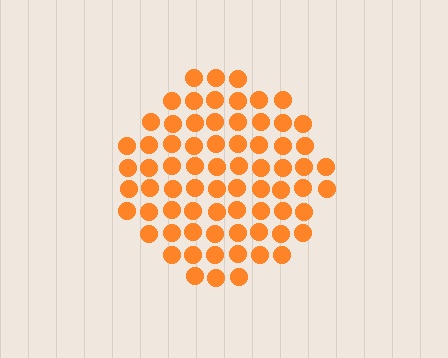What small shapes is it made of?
It is made of small circles.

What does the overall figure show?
The overall figure shows a circle.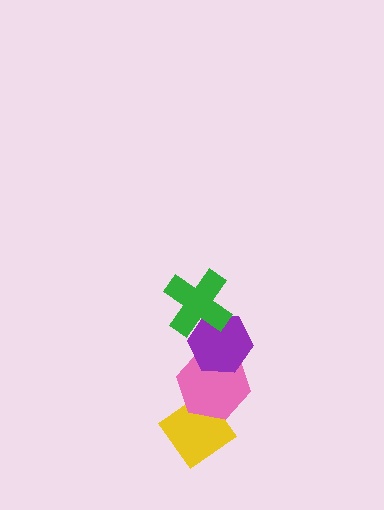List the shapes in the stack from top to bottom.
From top to bottom: the green cross, the purple hexagon, the pink hexagon, the yellow diamond.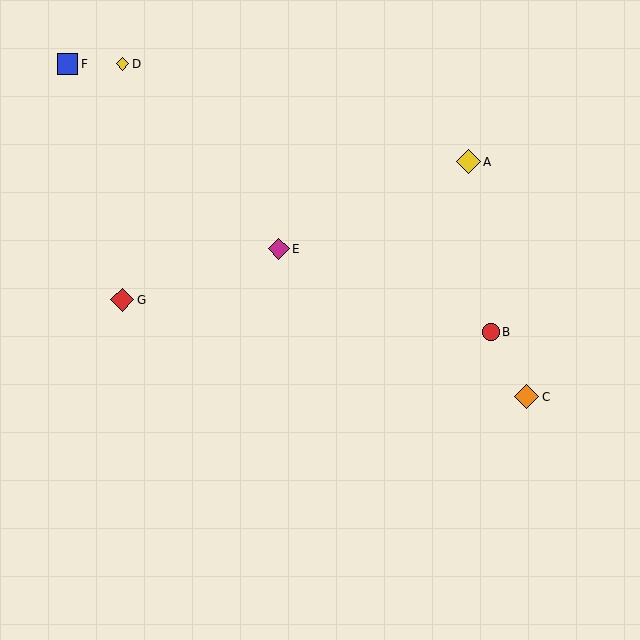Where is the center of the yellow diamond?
The center of the yellow diamond is at (122, 64).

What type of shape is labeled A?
Shape A is a yellow diamond.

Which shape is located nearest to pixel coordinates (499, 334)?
The red circle (labeled B) at (491, 332) is nearest to that location.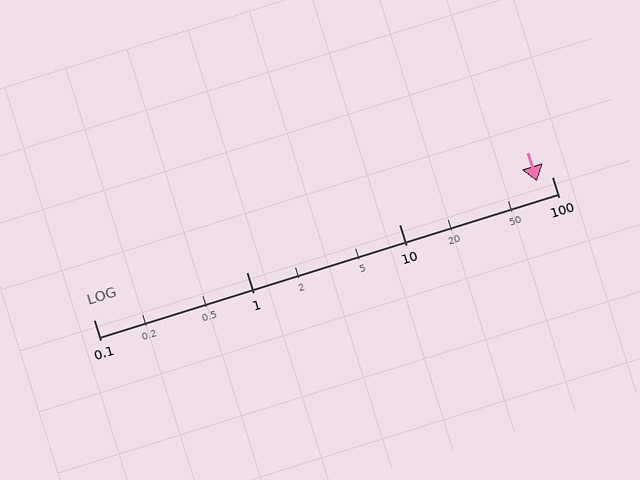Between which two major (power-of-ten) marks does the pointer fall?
The pointer is between 10 and 100.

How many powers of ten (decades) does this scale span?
The scale spans 3 decades, from 0.1 to 100.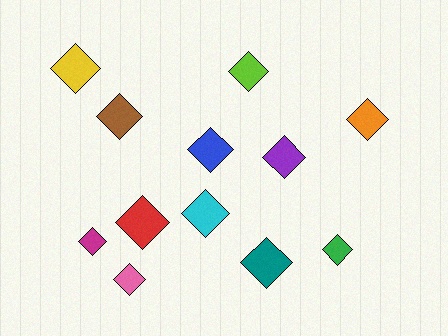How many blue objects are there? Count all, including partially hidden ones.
There is 1 blue object.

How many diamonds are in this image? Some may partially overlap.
There are 12 diamonds.